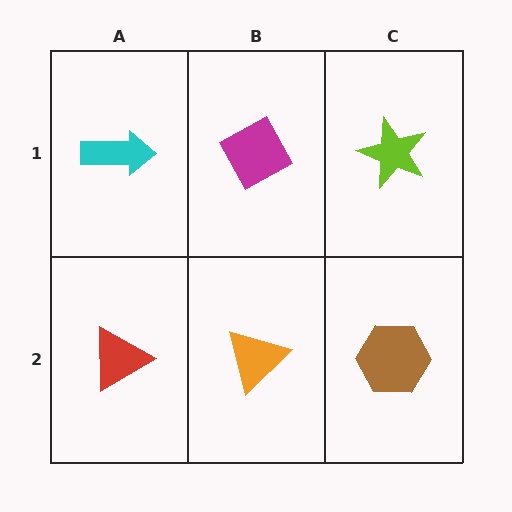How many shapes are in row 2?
3 shapes.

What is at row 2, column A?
A red triangle.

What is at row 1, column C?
A lime star.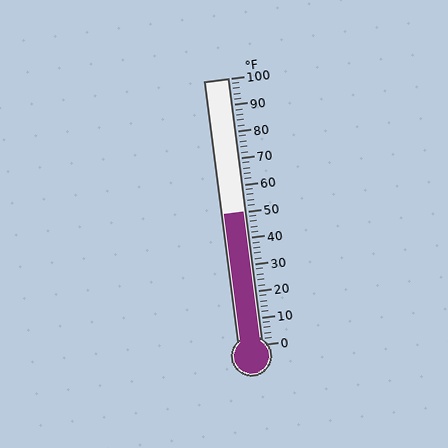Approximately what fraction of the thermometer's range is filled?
The thermometer is filled to approximately 50% of its range.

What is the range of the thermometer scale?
The thermometer scale ranges from 0°F to 100°F.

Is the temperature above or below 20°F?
The temperature is above 20°F.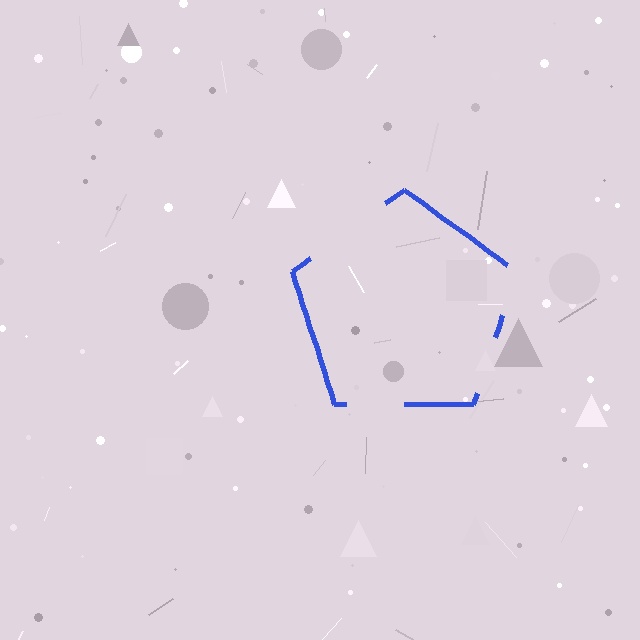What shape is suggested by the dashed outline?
The dashed outline suggests a pentagon.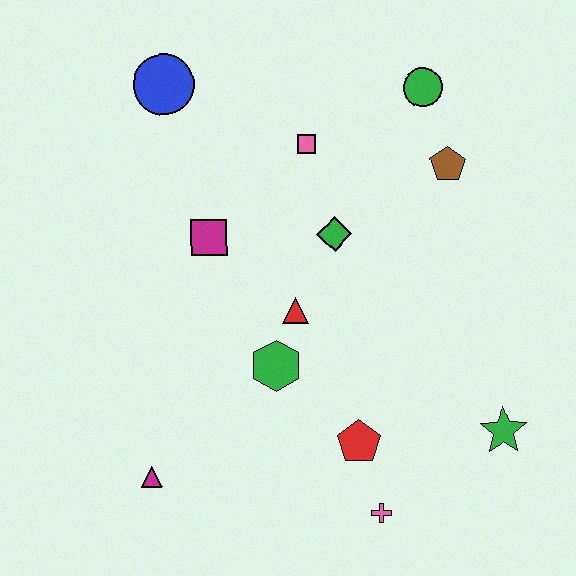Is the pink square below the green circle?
Yes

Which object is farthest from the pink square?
The pink cross is farthest from the pink square.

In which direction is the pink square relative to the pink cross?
The pink square is above the pink cross.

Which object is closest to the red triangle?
The green hexagon is closest to the red triangle.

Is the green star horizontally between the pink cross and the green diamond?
No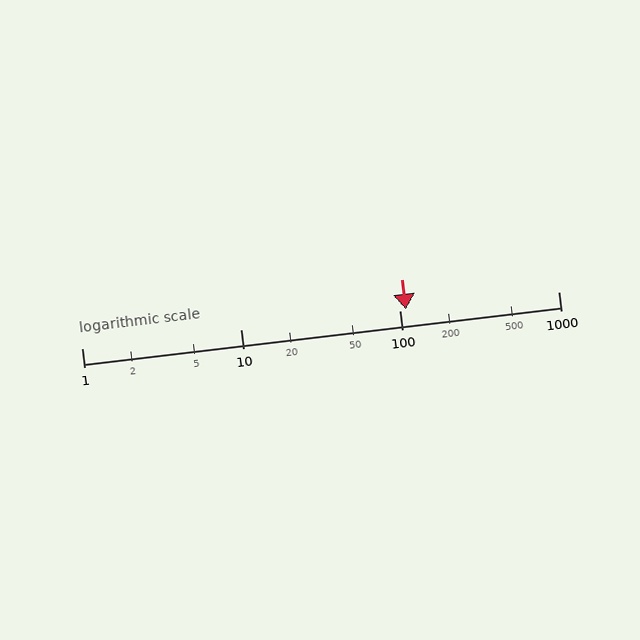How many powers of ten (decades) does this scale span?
The scale spans 3 decades, from 1 to 1000.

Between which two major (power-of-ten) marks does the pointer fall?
The pointer is between 100 and 1000.